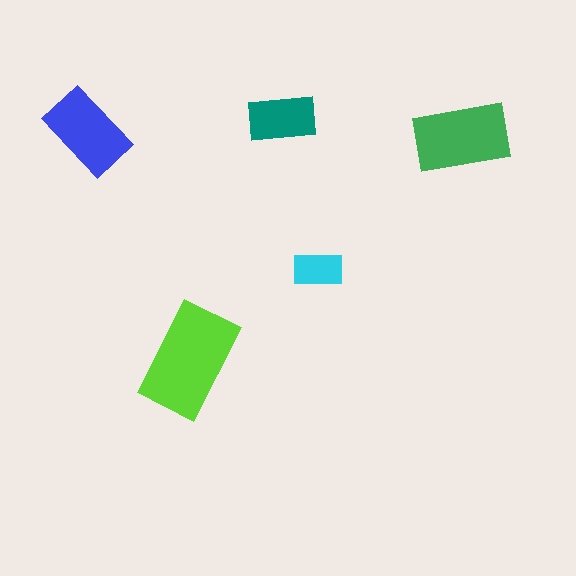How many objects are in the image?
There are 5 objects in the image.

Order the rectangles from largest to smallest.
the lime one, the green one, the blue one, the teal one, the cyan one.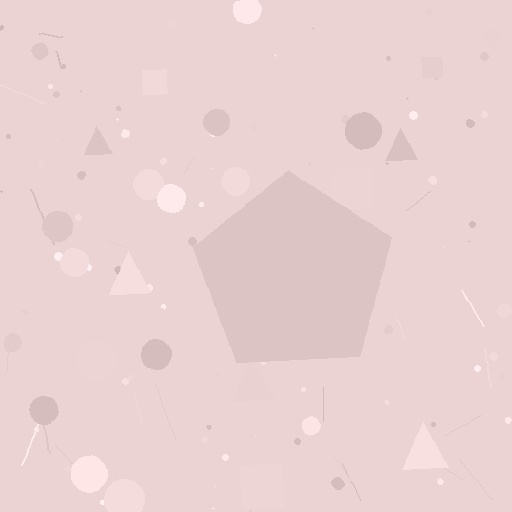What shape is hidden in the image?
A pentagon is hidden in the image.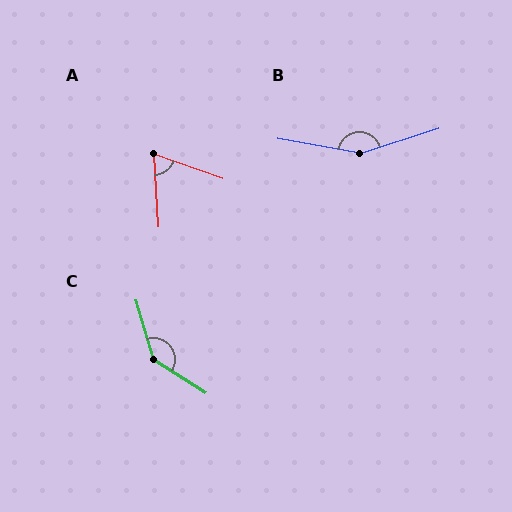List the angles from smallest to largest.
A (67°), C (139°), B (152°).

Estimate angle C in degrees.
Approximately 139 degrees.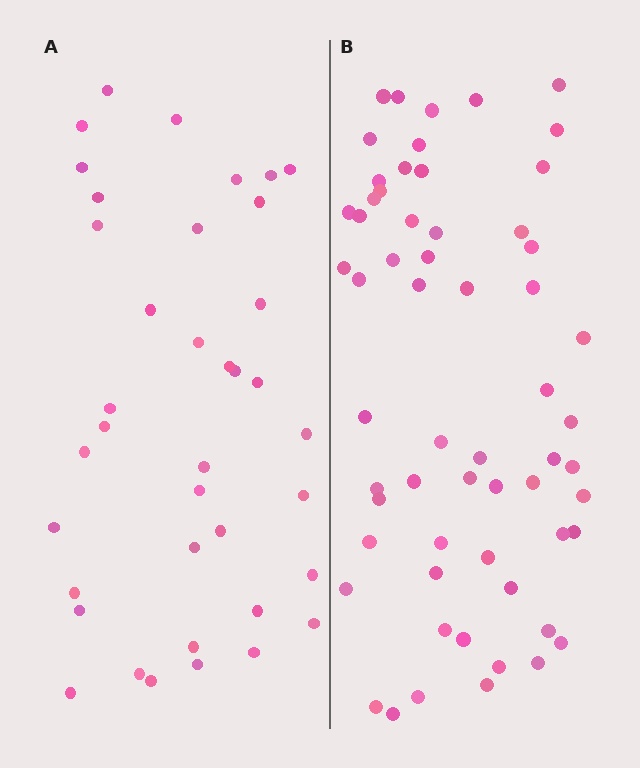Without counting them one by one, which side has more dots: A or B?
Region B (the right region) has more dots.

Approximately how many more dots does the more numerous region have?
Region B has approximately 20 more dots than region A.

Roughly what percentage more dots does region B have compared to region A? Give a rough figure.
About 60% more.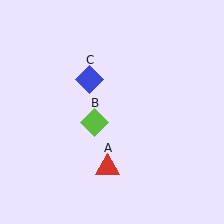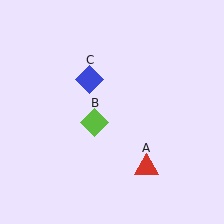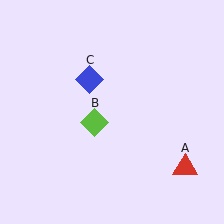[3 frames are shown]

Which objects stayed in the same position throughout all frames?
Lime diamond (object B) and blue diamond (object C) remained stationary.